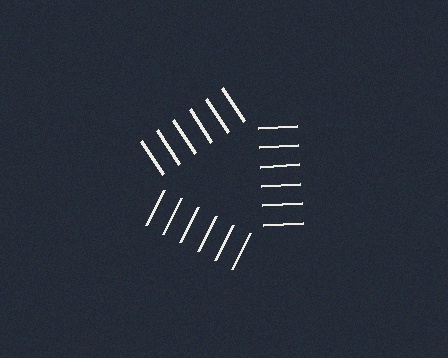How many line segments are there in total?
18 — 6 along each of the 3 edges.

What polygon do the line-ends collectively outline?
An illusory triangle — the line segments terminate on its edges but no continuous stroke is drawn.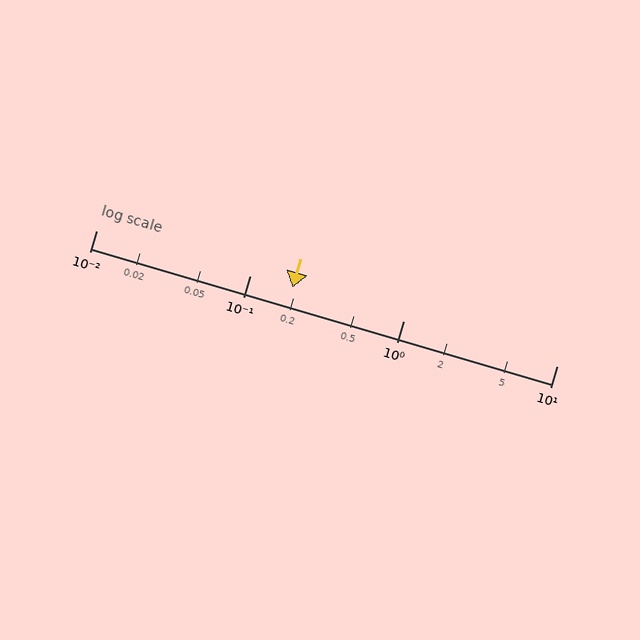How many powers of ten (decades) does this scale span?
The scale spans 3 decades, from 0.01 to 10.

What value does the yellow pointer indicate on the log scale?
The pointer indicates approximately 0.19.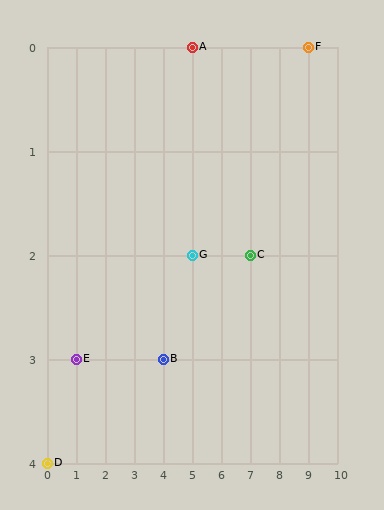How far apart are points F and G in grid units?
Points F and G are 4 columns and 2 rows apart (about 4.5 grid units diagonally).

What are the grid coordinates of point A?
Point A is at grid coordinates (5, 0).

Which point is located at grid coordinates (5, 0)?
Point A is at (5, 0).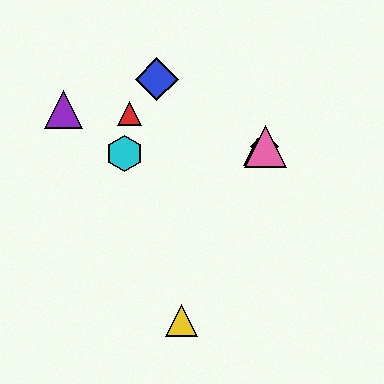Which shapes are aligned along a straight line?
The green diamond, the orange triangle, the pink triangle are aligned along a straight line.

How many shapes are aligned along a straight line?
3 shapes (the green diamond, the orange triangle, the pink triangle) are aligned along a straight line.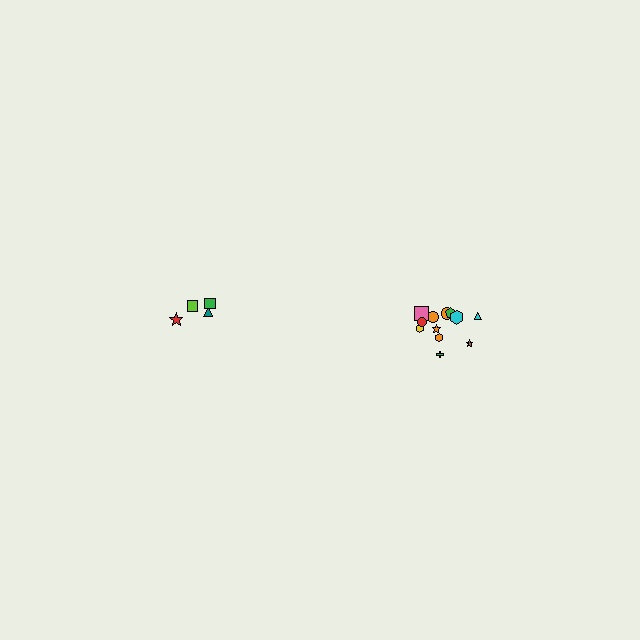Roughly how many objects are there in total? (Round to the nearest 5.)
Roughly 15 objects in total.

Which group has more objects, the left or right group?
The right group.